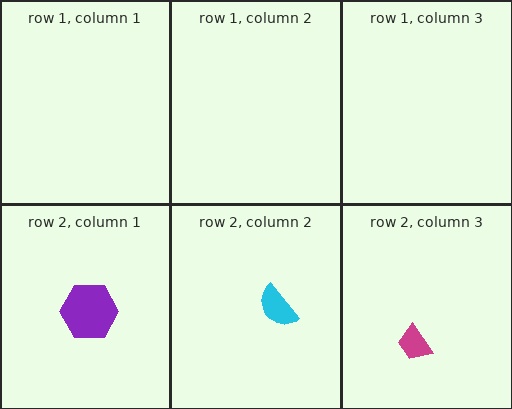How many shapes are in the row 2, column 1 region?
1.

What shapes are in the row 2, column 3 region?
The magenta trapezoid.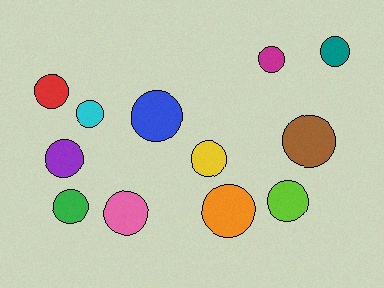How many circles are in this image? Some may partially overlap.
There are 12 circles.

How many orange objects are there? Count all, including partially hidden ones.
There is 1 orange object.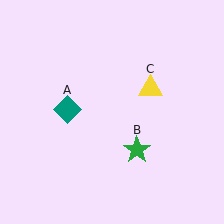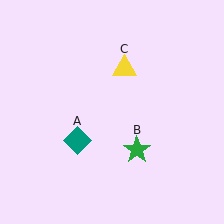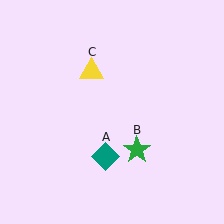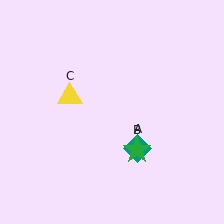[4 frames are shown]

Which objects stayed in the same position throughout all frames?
Green star (object B) remained stationary.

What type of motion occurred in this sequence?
The teal diamond (object A), yellow triangle (object C) rotated counterclockwise around the center of the scene.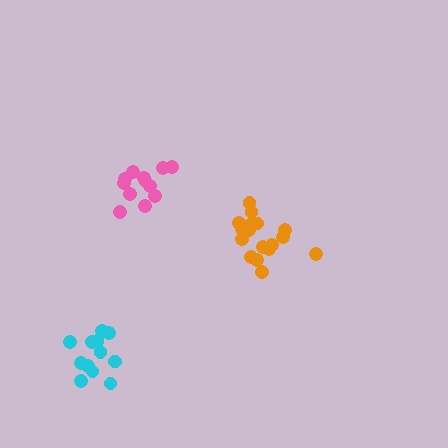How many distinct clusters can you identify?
There are 3 distinct clusters.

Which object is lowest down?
The cyan cluster is bottommost.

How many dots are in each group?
Group 1: 12 dots, Group 2: 12 dots, Group 3: 17 dots (41 total).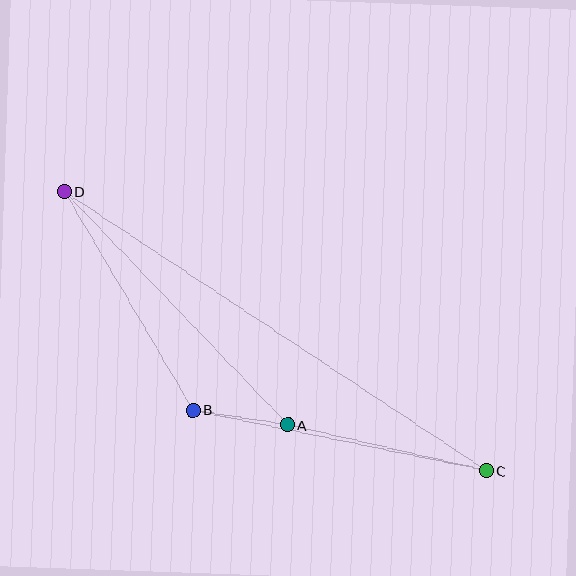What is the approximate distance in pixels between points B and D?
The distance between B and D is approximately 253 pixels.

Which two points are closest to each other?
Points A and B are closest to each other.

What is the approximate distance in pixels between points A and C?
The distance between A and C is approximately 204 pixels.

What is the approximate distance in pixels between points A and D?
The distance between A and D is approximately 323 pixels.